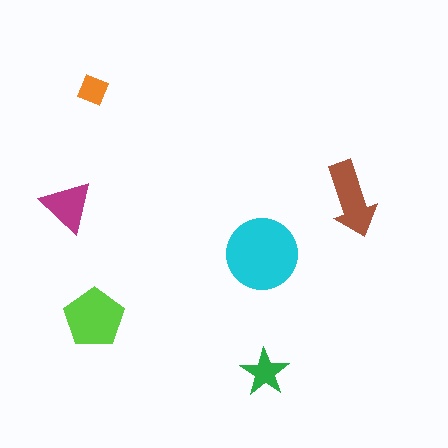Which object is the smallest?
The orange diamond.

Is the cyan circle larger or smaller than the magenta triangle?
Larger.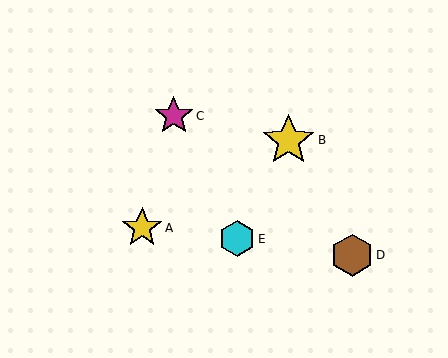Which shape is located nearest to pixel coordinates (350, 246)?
The brown hexagon (labeled D) at (352, 255) is nearest to that location.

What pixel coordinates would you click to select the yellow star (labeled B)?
Click at (289, 140) to select the yellow star B.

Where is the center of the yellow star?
The center of the yellow star is at (142, 228).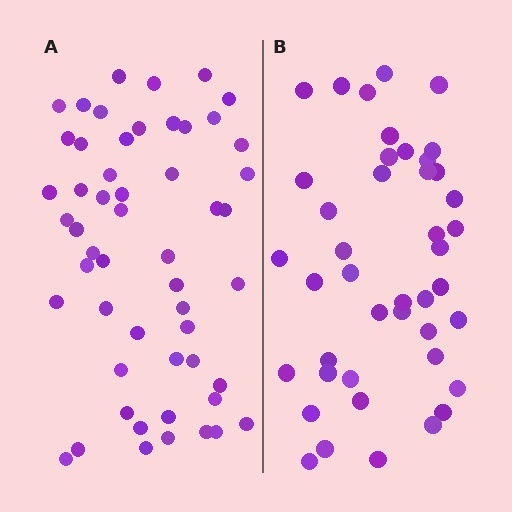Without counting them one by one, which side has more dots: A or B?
Region A (the left region) has more dots.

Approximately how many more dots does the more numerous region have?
Region A has roughly 10 or so more dots than region B.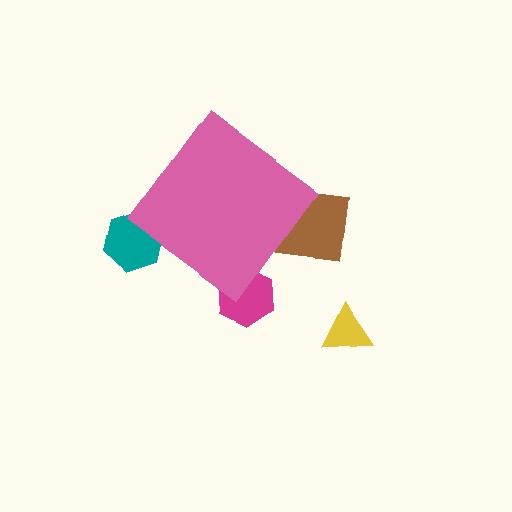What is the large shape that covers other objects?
A pink diamond.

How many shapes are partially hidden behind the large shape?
4 shapes are partially hidden.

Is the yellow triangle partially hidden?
No, the yellow triangle is fully visible.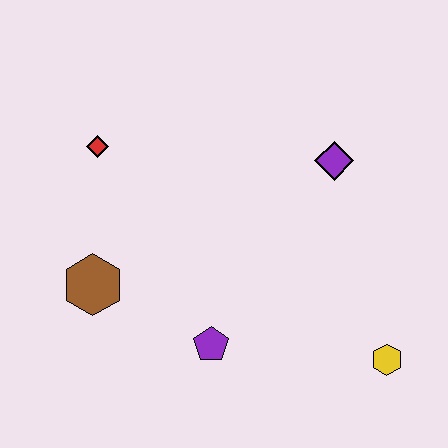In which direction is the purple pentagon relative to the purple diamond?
The purple pentagon is below the purple diamond.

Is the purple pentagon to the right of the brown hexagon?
Yes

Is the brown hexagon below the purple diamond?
Yes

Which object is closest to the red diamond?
The brown hexagon is closest to the red diamond.